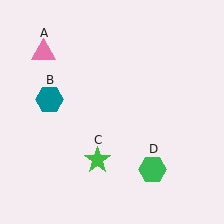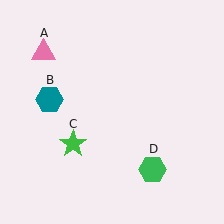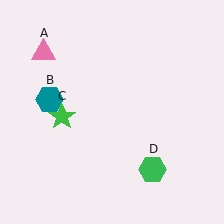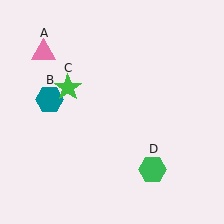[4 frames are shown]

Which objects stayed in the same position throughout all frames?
Pink triangle (object A) and teal hexagon (object B) and green hexagon (object D) remained stationary.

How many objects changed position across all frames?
1 object changed position: green star (object C).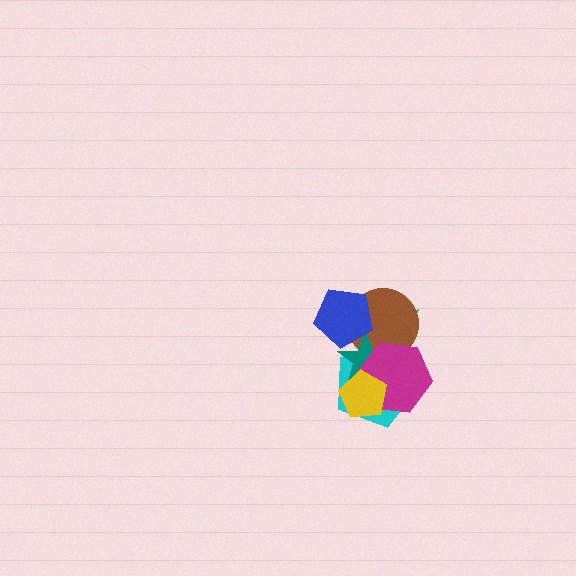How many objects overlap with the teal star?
6 objects overlap with the teal star.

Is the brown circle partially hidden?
Yes, it is partially covered by another shape.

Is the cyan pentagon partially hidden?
Yes, it is partially covered by another shape.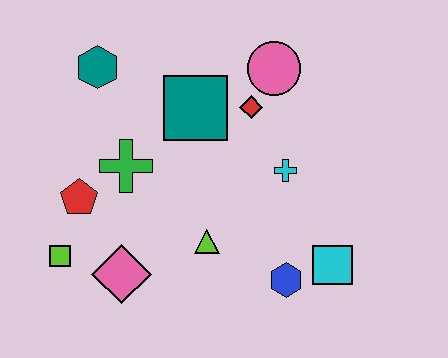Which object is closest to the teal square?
The red diamond is closest to the teal square.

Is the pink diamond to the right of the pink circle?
No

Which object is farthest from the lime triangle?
The teal hexagon is farthest from the lime triangle.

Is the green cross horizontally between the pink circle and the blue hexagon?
No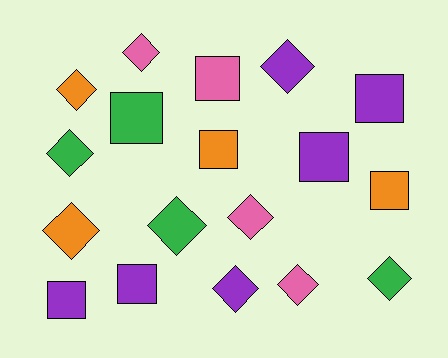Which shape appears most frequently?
Diamond, with 10 objects.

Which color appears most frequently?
Purple, with 6 objects.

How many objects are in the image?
There are 18 objects.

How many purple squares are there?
There are 4 purple squares.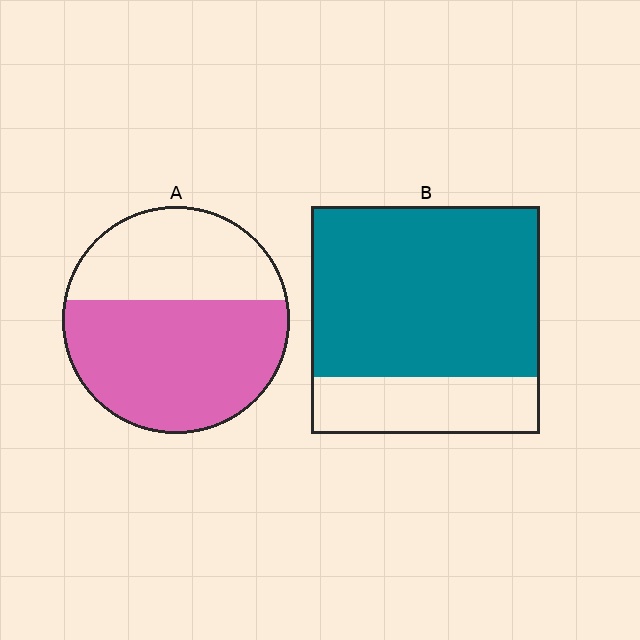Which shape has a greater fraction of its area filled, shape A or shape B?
Shape B.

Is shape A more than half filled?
Yes.